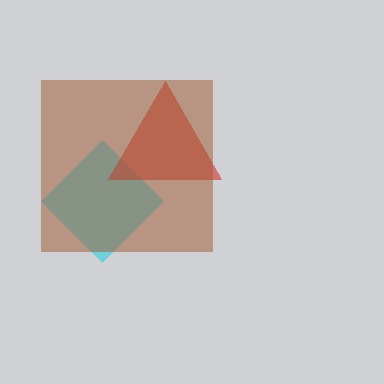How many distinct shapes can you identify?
There are 3 distinct shapes: a cyan diamond, a red triangle, a brown square.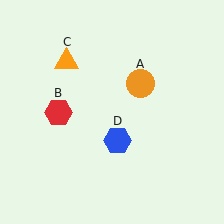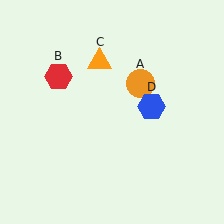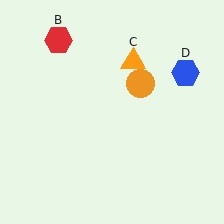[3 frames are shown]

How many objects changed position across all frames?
3 objects changed position: red hexagon (object B), orange triangle (object C), blue hexagon (object D).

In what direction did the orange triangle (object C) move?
The orange triangle (object C) moved right.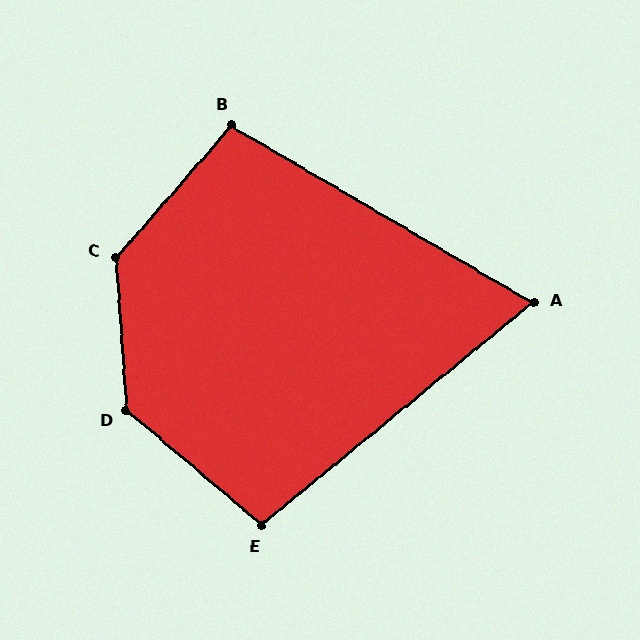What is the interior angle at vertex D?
Approximately 135 degrees (obtuse).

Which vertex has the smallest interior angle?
A, at approximately 70 degrees.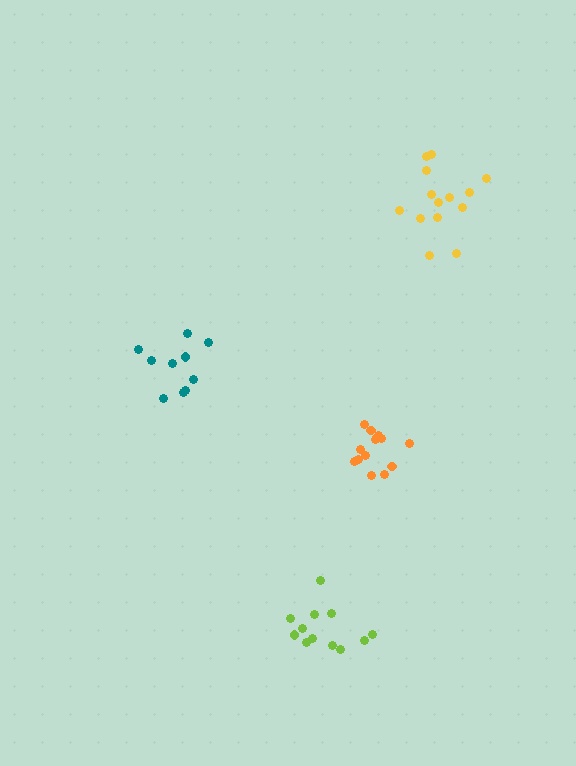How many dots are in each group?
Group 1: 12 dots, Group 2: 10 dots, Group 3: 14 dots, Group 4: 14 dots (50 total).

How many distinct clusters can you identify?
There are 4 distinct clusters.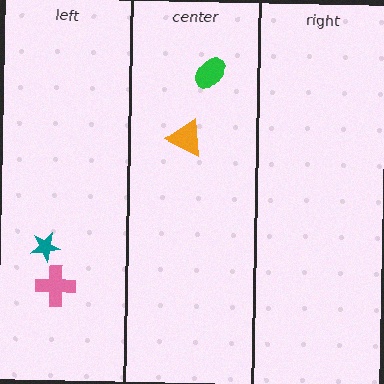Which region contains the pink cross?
The left region.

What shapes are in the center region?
The green ellipse, the orange triangle.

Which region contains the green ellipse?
The center region.